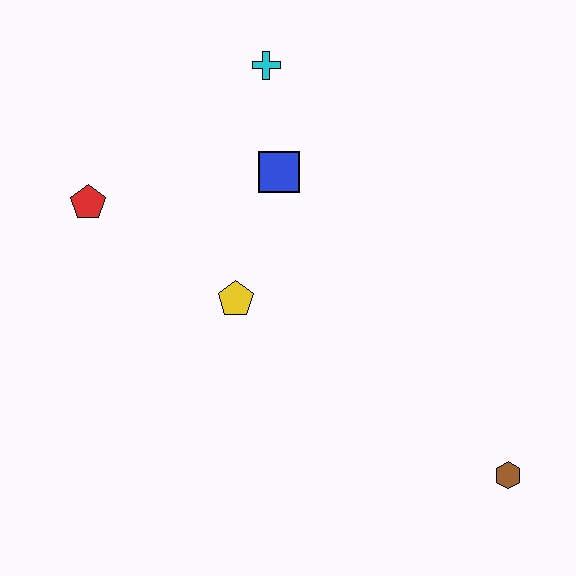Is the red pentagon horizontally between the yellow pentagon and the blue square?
No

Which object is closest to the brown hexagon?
The yellow pentagon is closest to the brown hexagon.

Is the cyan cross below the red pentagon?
No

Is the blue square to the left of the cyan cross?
No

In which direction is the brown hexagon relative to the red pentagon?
The brown hexagon is to the right of the red pentagon.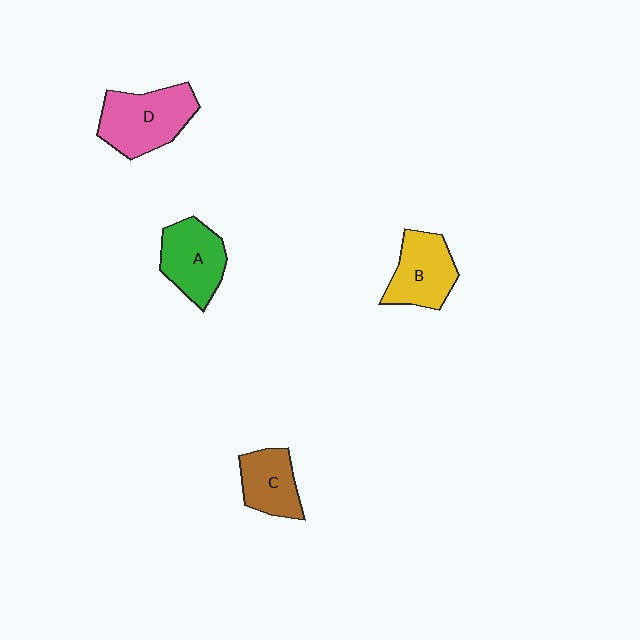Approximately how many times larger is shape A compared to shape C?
Approximately 1.2 times.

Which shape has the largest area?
Shape D (pink).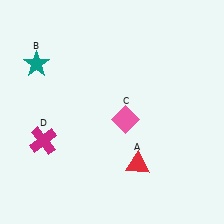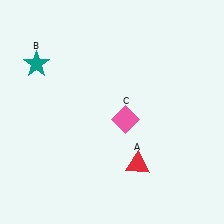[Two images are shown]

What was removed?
The magenta cross (D) was removed in Image 2.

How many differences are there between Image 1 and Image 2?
There is 1 difference between the two images.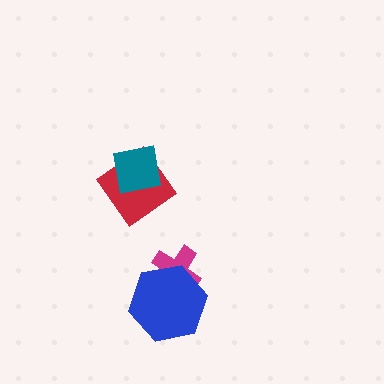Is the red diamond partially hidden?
Yes, it is partially covered by another shape.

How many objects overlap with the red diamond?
1 object overlaps with the red diamond.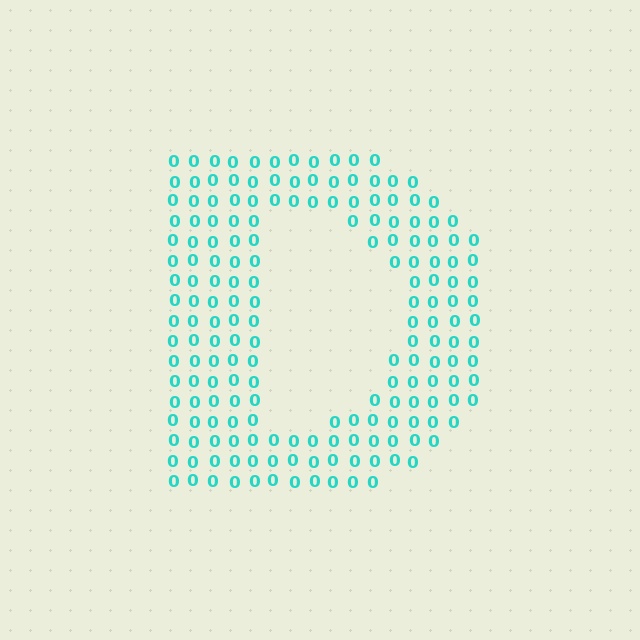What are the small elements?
The small elements are digit 0's.